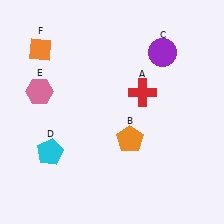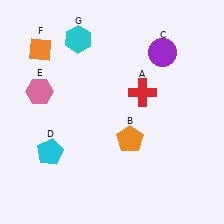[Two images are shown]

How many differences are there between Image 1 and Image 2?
There is 1 difference between the two images.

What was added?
A cyan hexagon (G) was added in Image 2.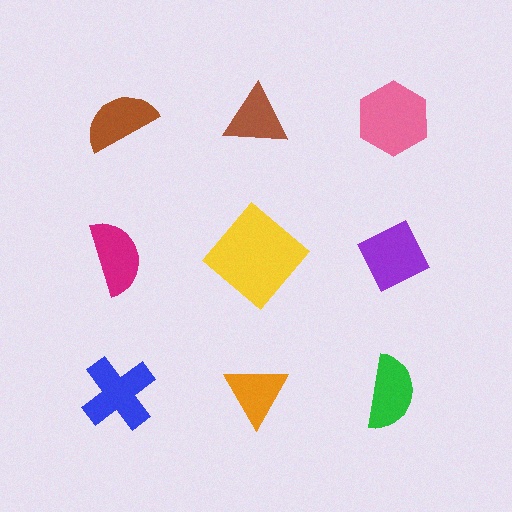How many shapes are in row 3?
3 shapes.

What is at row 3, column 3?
A green semicircle.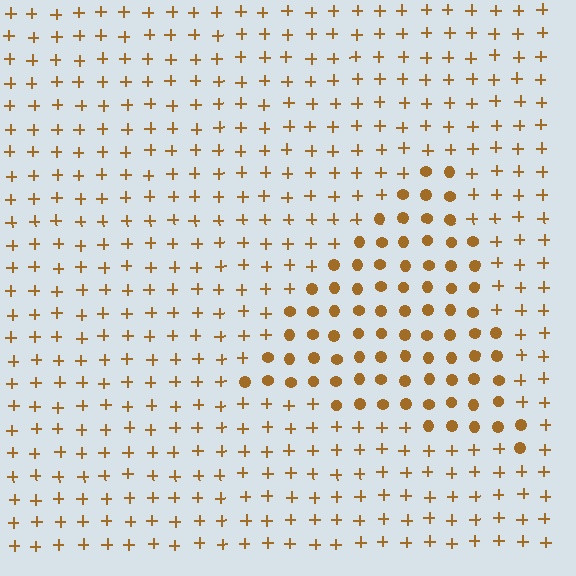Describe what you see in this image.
The image is filled with small brown elements arranged in a uniform grid. A triangle-shaped region contains circles, while the surrounding area contains plus signs. The boundary is defined purely by the change in element shape.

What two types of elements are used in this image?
The image uses circles inside the triangle region and plus signs outside it.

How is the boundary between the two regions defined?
The boundary is defined by a change in element shape: circles inside vs. plus signs outside. All elements share the same color and spacing.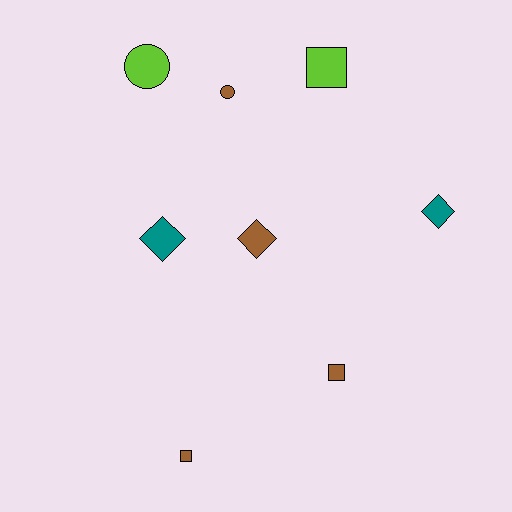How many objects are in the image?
There are 8 objects.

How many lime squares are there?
There is 1 lime square.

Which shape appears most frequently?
Diamond, with 3 objects.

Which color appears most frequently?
Brown, with 4 objects.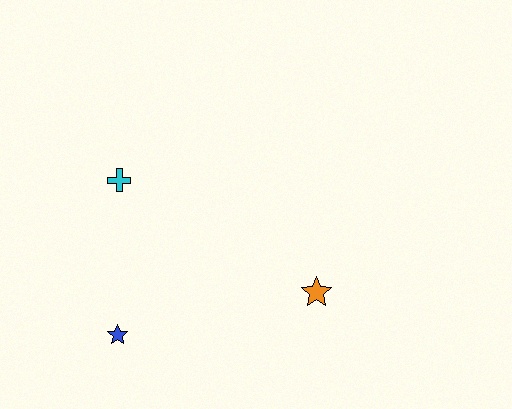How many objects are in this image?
There are 3 objects.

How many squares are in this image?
There are no squares.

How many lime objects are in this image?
There are no lime objects.